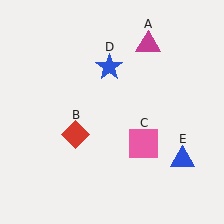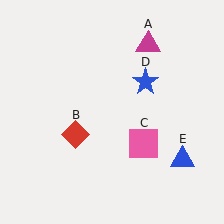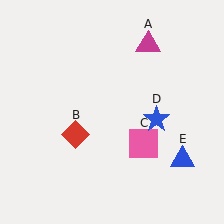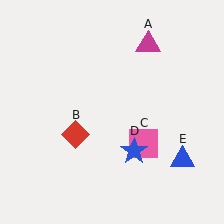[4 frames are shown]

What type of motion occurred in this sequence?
The blue star (object D) rotated clockwise around the center of the scene.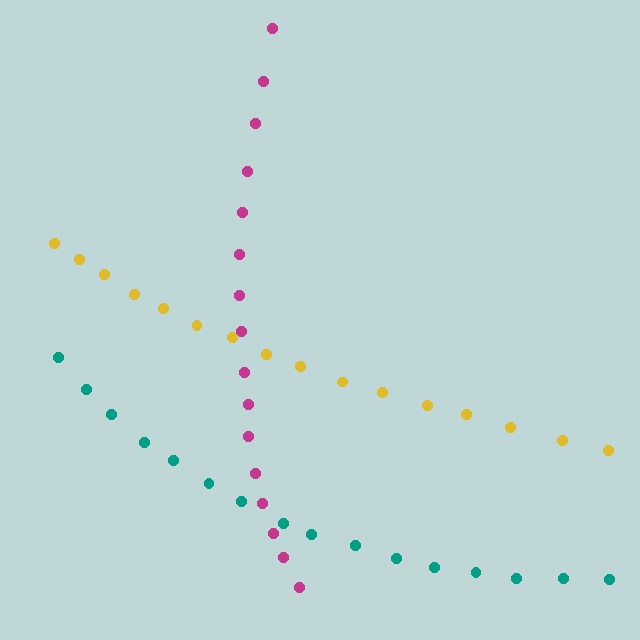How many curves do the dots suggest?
There are 3 distinct paths.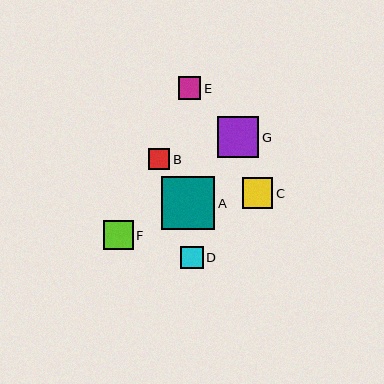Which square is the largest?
Square A is the largest with a size of approximately 53 pixels.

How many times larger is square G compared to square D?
Square G is approximately 1.9 times the size of square D.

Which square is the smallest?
Square B is the smallest with a size of approximately 21 pixels.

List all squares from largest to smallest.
From largest to smallest: A, G, C, F, E, D, B.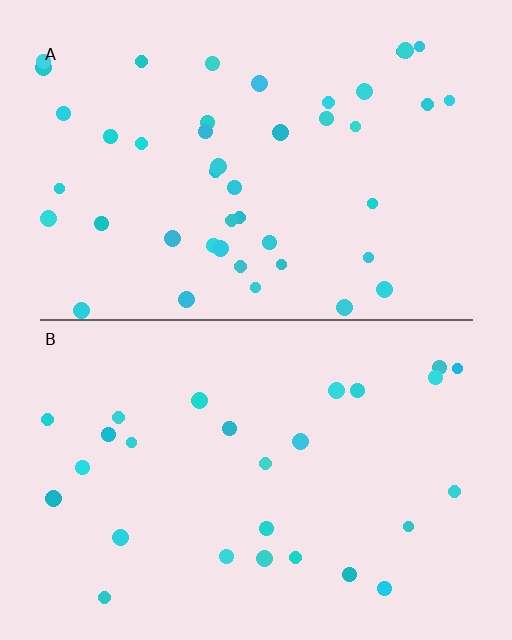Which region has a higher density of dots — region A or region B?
A (the top).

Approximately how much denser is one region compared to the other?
Approximately 1.6× — region A over region B.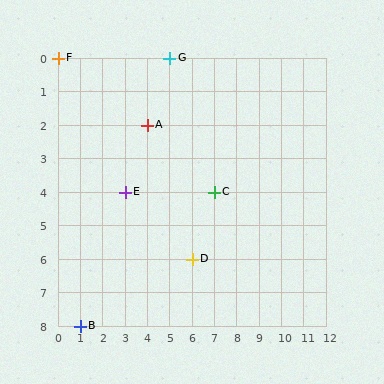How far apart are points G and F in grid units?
Points G and F are 5 columns apart.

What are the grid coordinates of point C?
Point C is at grid coordinates (7, 4).